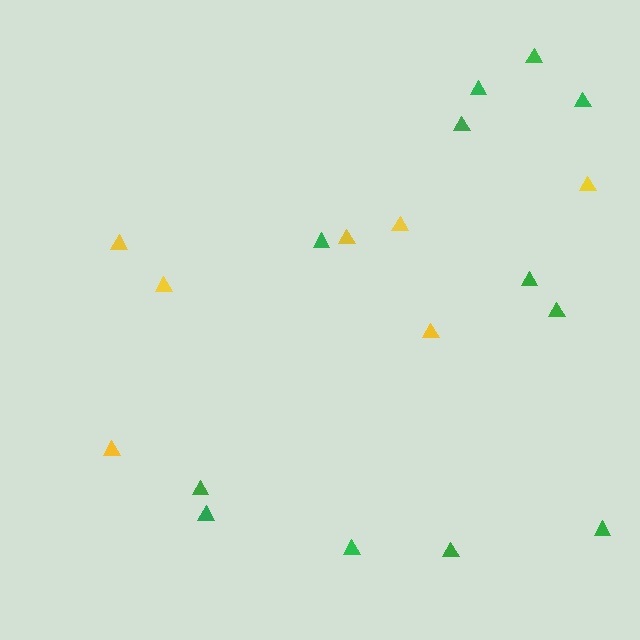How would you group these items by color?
There are 2 groups: one group of yellow triangles (7) and one group of green triangles (12).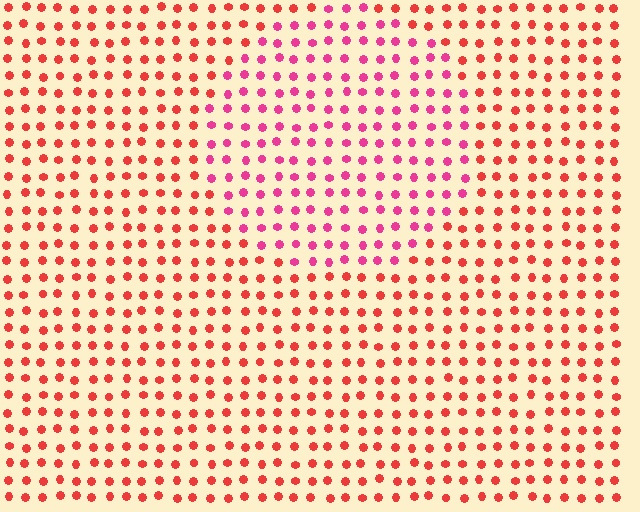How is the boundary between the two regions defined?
The boundary is defined purely by a slight shift in hue (about 33 degrees). Spacing, size, and orientation are identical on both sides.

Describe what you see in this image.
The image is filled with small red elements in a uniform arrangement. A circle-shaped region is visible where the elements are tinted to a slightly different hue, forming a subtle color boundary.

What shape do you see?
I see a circle.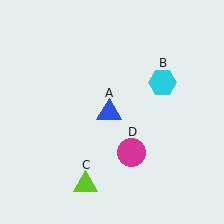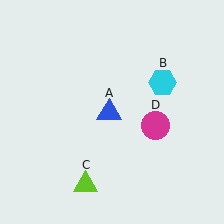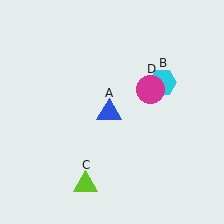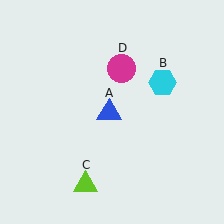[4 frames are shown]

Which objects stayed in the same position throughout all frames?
Blue triangle (object A) and cyan hexagon (object B) and lime triangle (object C) remained stationary.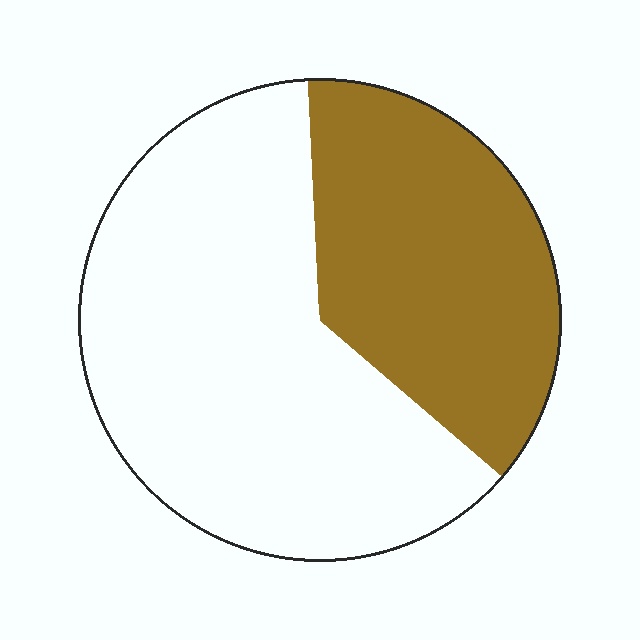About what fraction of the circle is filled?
About three eighths (3/8).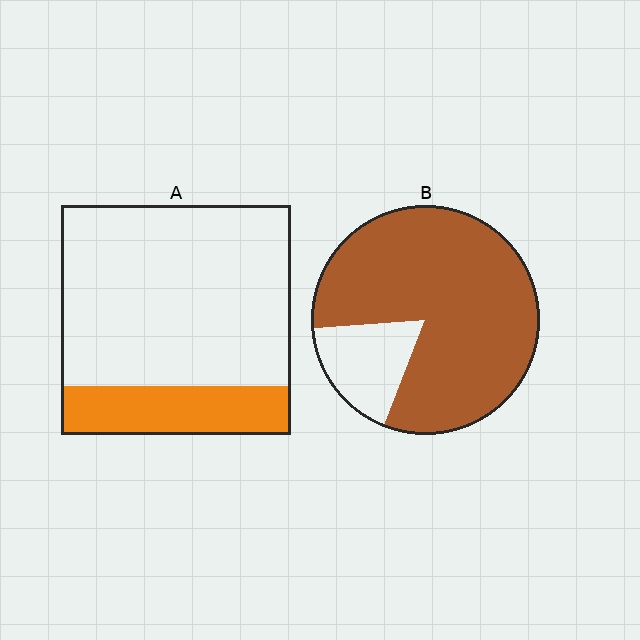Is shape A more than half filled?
No.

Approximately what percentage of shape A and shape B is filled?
A is approximately 20% and B is approximately 80%.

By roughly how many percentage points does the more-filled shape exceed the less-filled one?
By roughly 60 percentage points (B over A).